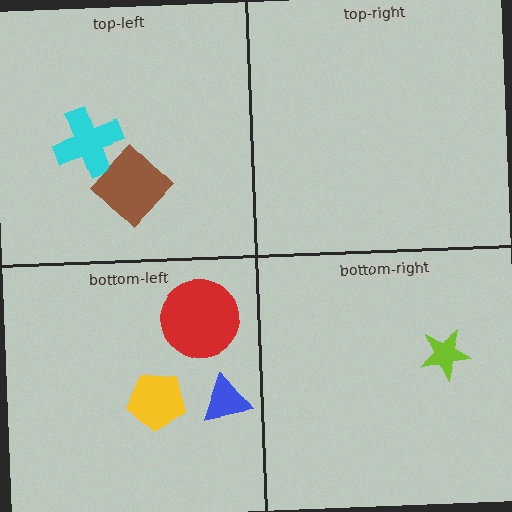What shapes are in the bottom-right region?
The lime star.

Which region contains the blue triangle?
The bottom-left region.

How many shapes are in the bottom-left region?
3.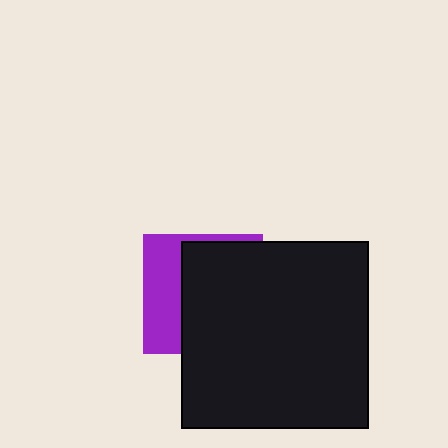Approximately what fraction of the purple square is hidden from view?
Roughly 64% of the purple square is hidden behind the black square.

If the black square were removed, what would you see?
You would see the complete purple square.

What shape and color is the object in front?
The object in front is a black square.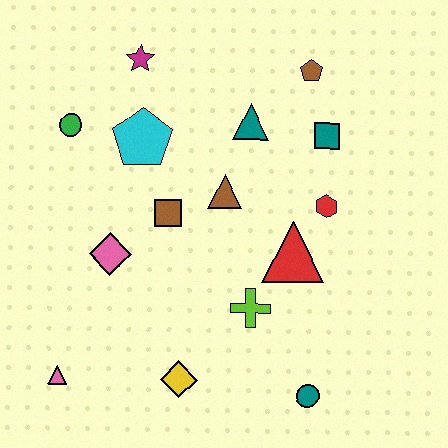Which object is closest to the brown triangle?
The brown square is closest to the brown triangle.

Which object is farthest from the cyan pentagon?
The teal circle is farthest from the cyan pentagon.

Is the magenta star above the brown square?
Yes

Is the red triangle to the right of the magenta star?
Yes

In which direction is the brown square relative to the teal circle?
The brown square is above the teal circle.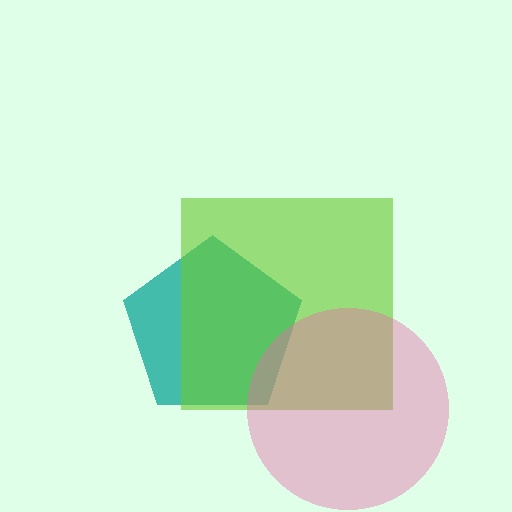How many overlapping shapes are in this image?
There are 3 overlapping shapes in the image.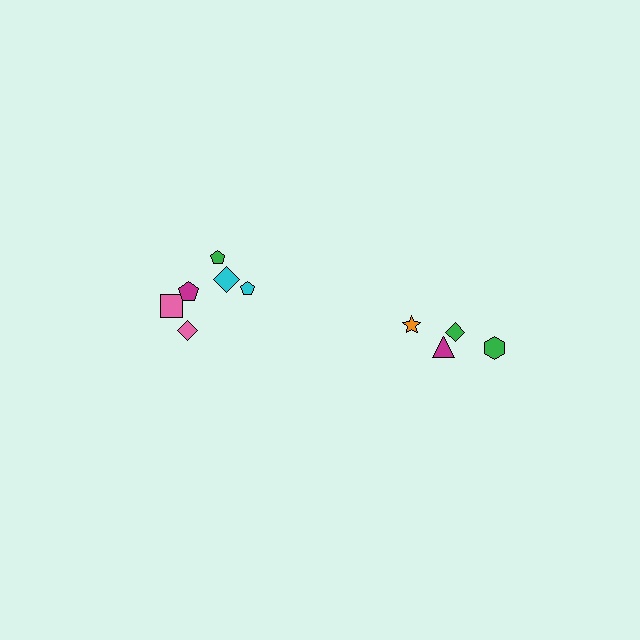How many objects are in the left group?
There are 6 objects.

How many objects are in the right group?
There are 4 objects.